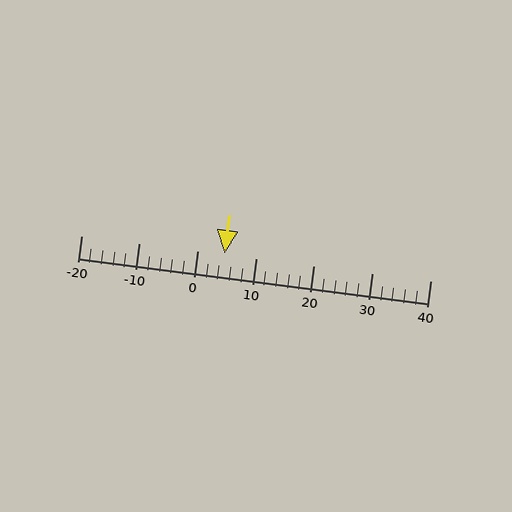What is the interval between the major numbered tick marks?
The major tick marks are spaced 10 units apart.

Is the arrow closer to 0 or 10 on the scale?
The arrow is closer to 0.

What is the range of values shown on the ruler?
The ruler shows values from -20 to 40.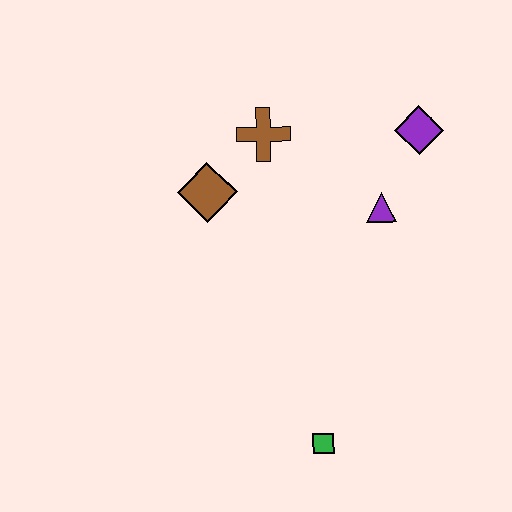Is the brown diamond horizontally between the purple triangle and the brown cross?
No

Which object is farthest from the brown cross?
The green square is farthest from the brown cross.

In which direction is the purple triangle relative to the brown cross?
The purple triangle is to the right of the brown cross.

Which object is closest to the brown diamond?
The brown cross is closest to the brown diamond.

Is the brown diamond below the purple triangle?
No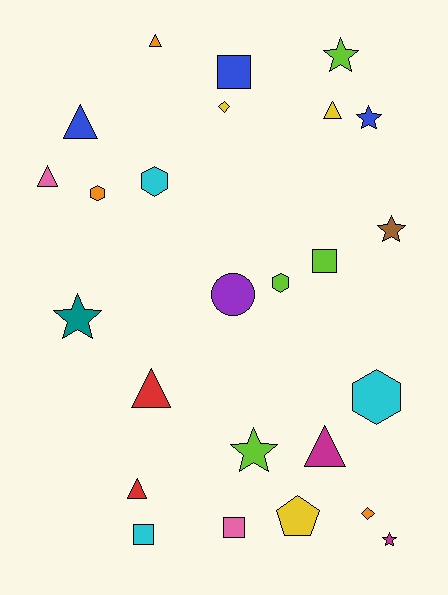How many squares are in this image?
There are 4 squares.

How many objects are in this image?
There are 25 objects.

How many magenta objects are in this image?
There are 2 magenta objects.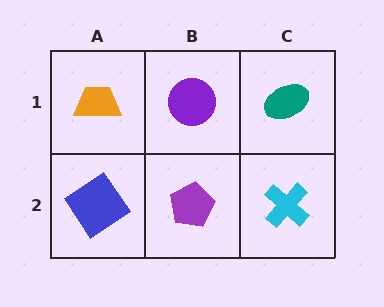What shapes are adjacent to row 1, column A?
A blue diamond (row 2, column A), a purple circle (row 1, column B).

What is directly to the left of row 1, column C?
A purple circle.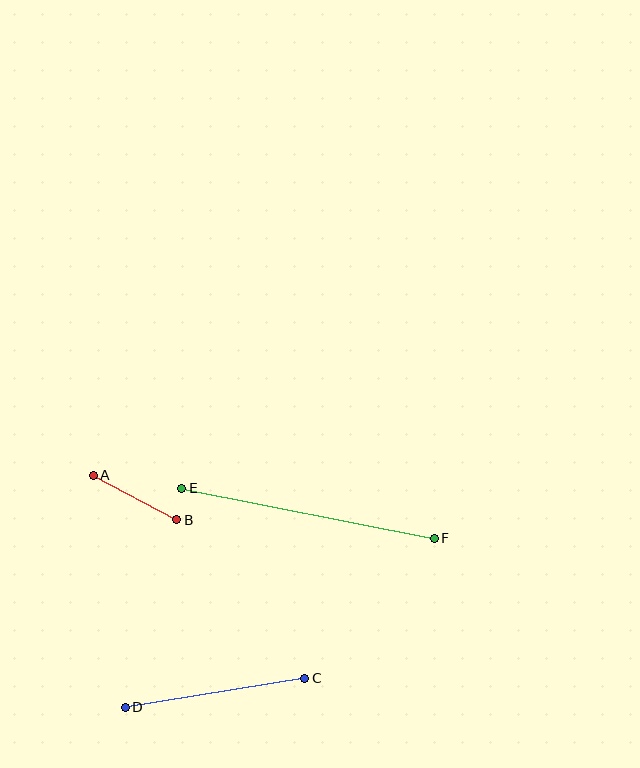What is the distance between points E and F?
The distance is approximately 258 pixels.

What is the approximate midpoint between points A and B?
The midpoint is at approximately (135, 497) pixels.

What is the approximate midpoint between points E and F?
The midpoint is at approximately (308, 513) pixels.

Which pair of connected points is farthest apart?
Points E and F are farthest apart.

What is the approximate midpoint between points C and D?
The midpoint is at approximately (215, 693) pixels.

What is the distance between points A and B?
The distance is approximately 95 pixels.